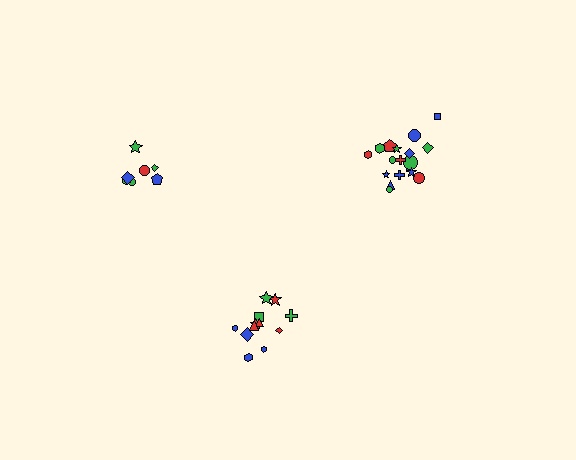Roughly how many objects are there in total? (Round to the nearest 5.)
Roughly 35 objects in total.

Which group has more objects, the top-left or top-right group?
The top-right group.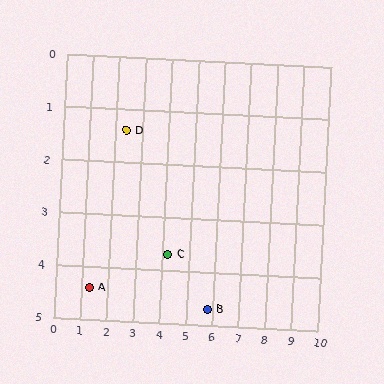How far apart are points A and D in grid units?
Points A and D are about 3.2 grid units apart.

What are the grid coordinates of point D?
Point D is at approximately (2.4, 1.4).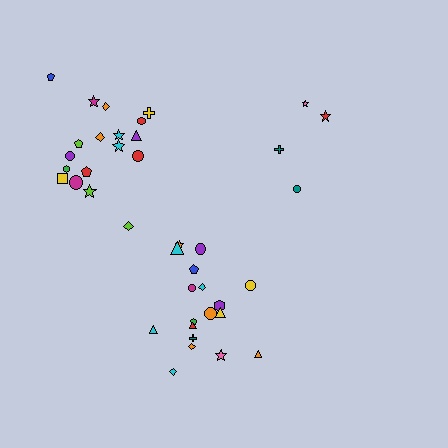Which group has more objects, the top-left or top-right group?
The top-left group.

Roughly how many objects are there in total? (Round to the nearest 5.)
Roughly 40 objects in total.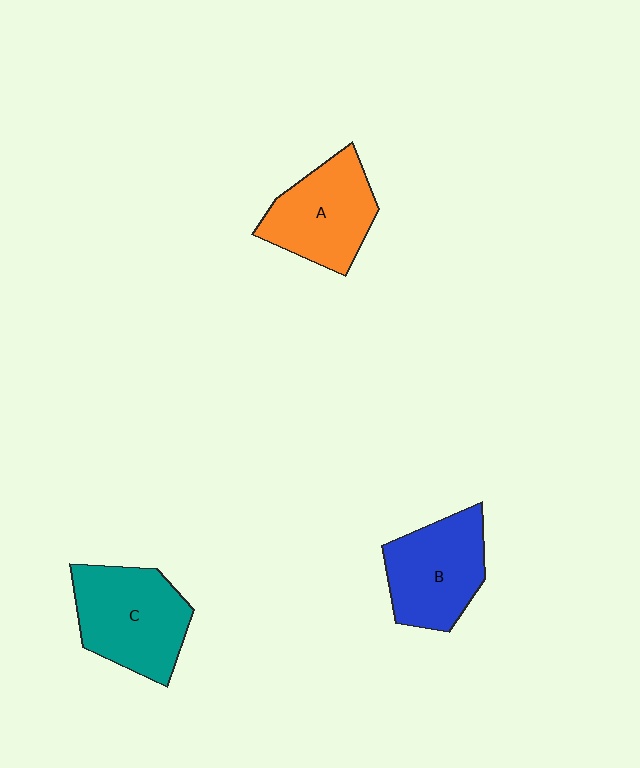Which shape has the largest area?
Shape C (teal).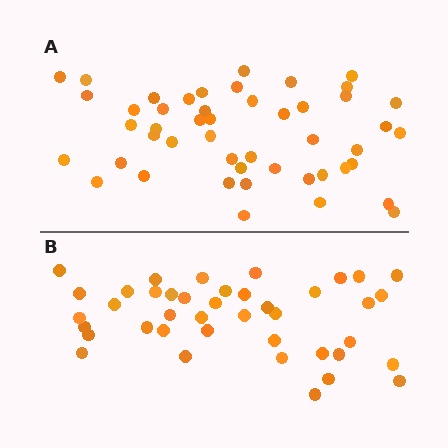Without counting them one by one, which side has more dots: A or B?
Region A (the top region) has more dots.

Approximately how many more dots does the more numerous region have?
Region A has roughly 8 or so more dots than region B.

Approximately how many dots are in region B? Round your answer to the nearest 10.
About 40 dots. (The exact count is 41, which rounds to 40.)